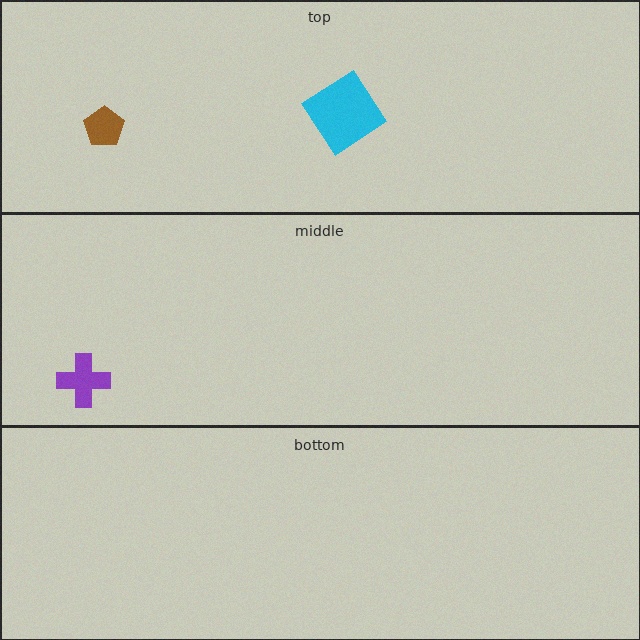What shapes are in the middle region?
The purple cross.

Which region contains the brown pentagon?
The top region.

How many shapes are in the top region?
2.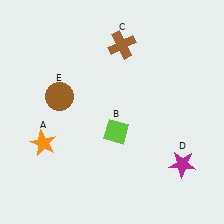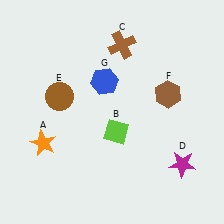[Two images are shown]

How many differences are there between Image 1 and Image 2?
There are 2 differences between the two images.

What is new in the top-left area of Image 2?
A blue hexagon (G) was added in the top-left area of Image 2.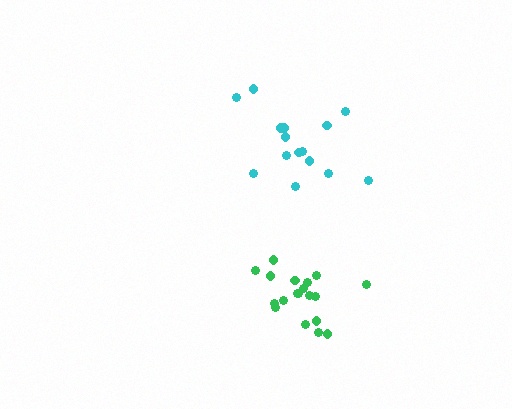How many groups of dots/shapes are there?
There are 2 groups.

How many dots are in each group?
Group 1: 19 dots, Group 2: 15 dots (34 total).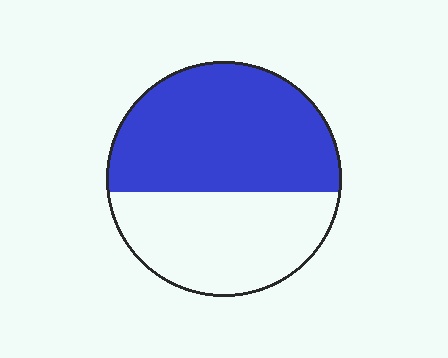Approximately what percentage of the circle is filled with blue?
Approximately 55%.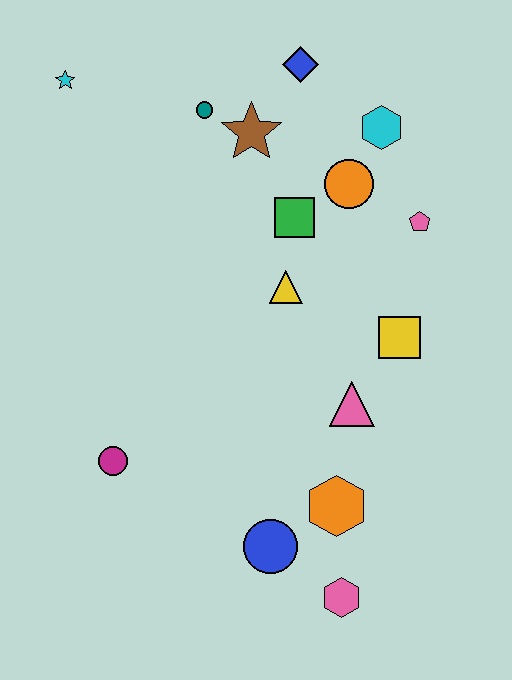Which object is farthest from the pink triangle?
The cyan star is farthest from the pink triangle.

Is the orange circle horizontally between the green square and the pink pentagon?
Yes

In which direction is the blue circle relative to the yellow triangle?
The blue circle is below the yellow triangle.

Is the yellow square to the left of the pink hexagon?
No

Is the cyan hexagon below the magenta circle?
No